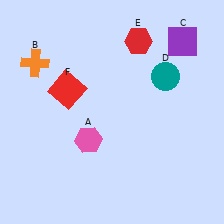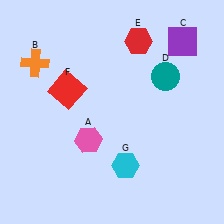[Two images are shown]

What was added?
A cyan hexagon (G) was added in Image 2.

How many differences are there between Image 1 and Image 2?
There is 1 difference between the two images.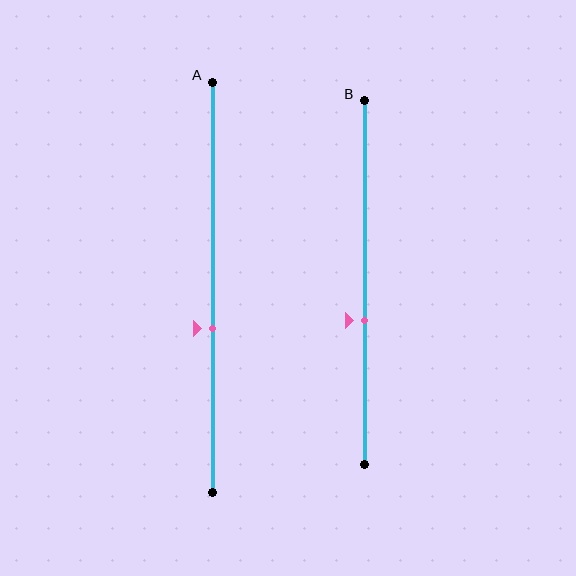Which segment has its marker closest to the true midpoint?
Segment A has its marker closest to the true midpoint.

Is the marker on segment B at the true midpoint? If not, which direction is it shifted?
No, the marker on segment B is shifted downward by about 10% of the segment length.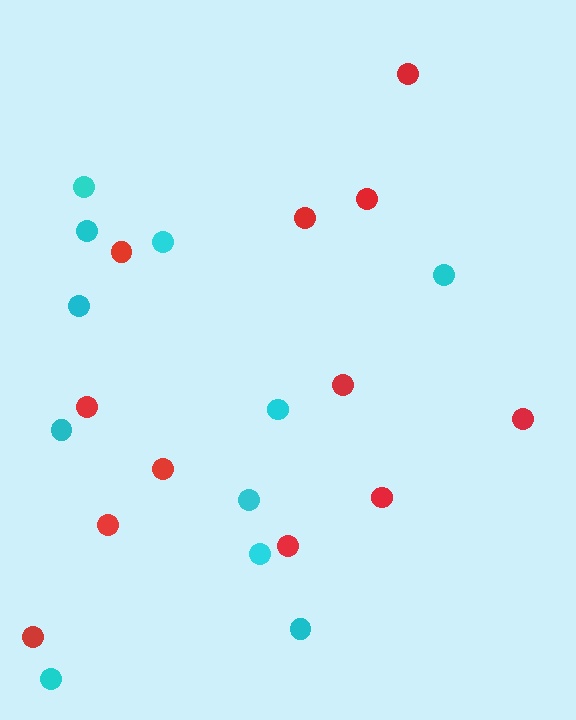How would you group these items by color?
There are 2 groups: one group of red circles (12) and one group of cyan circles (11).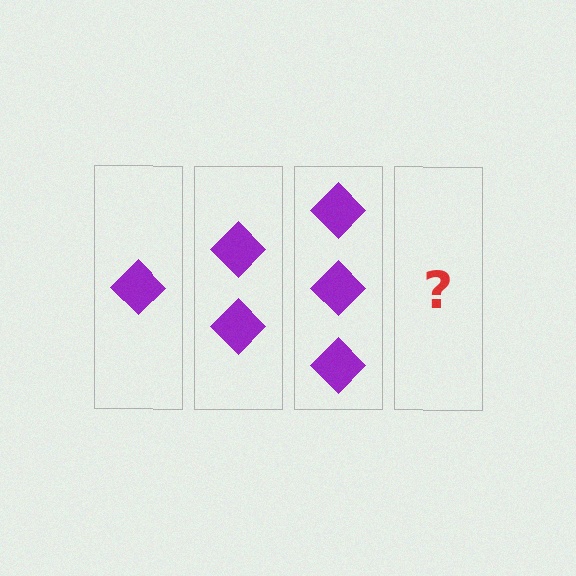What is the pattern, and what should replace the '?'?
The pattern is that each step adds one more diamond. The '?' should be 4 diamonds.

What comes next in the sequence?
The next element should be 4 diamonds.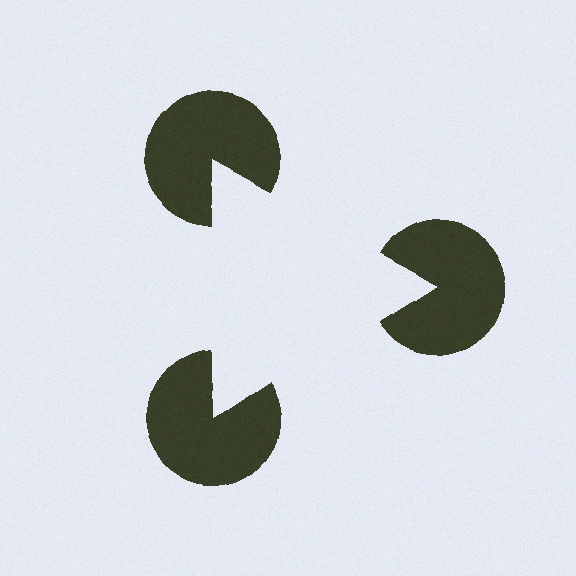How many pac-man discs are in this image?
There are 3 — one at each vertex of the illusory triangle.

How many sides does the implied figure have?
3 sides.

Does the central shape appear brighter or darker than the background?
It typically appears slightly brighter than the background, even though no actual brightness change is drawn.